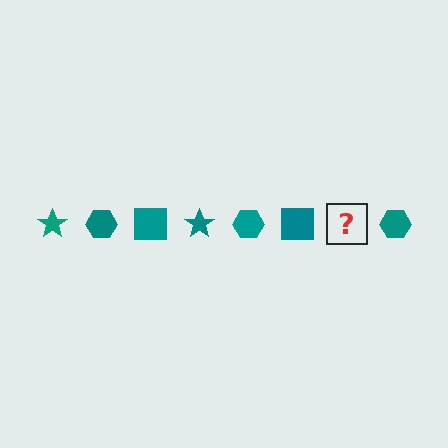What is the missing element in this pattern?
The missing element is a teal star.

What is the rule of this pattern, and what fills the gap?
The rule is that the pattern cycles through star, hexagon, square shapes in teal. The gap should be filled with a teal star.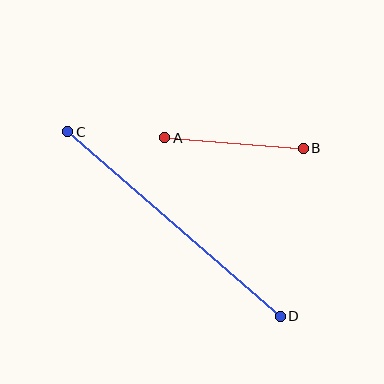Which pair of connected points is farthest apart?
Points C and D are farthest apart.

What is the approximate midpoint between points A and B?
The midpoint is at approximately (234, 143) pixels.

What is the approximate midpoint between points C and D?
The midpoint is at approximately (174, 224) pixels.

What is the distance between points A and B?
The distance is approximately 139 pixels.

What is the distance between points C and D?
The distance is approximately 281 pixels.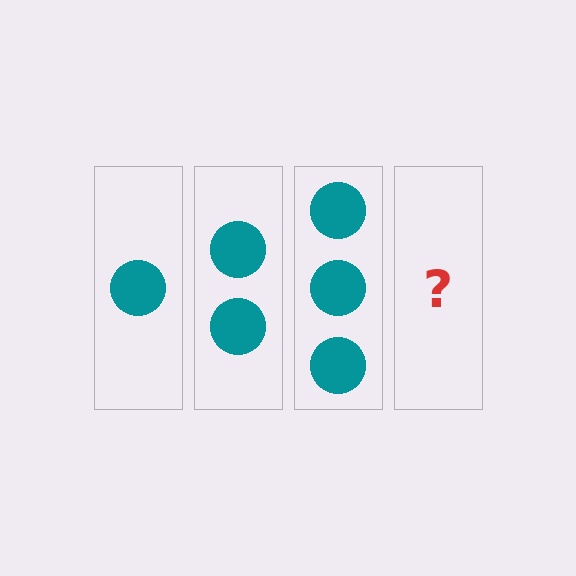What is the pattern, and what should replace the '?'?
The pattern is that each step adds one more circle. The '?' should be 4 circles.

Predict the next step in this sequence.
The next step is 4 circles.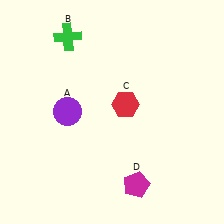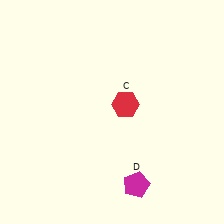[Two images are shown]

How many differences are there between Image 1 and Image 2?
There are 2 differences between the two images.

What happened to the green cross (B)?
The green cross (B) was removed in Image 2. It was in the top-left area of Image 1.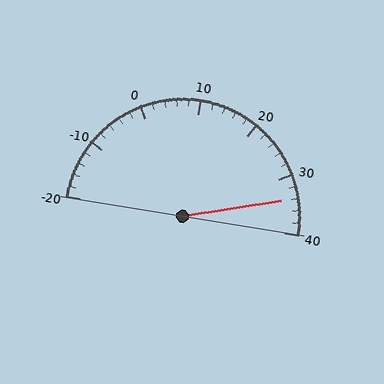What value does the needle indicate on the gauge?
The needle indicates approximately 34.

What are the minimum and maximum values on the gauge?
The gauge ranges from -20 to 40.